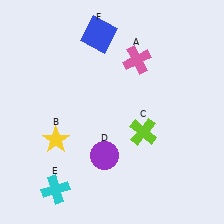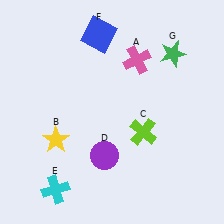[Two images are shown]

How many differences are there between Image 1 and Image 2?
There is 1 difference between the two images.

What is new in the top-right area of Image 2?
A green star (G) was added in the top-right area of Image 2.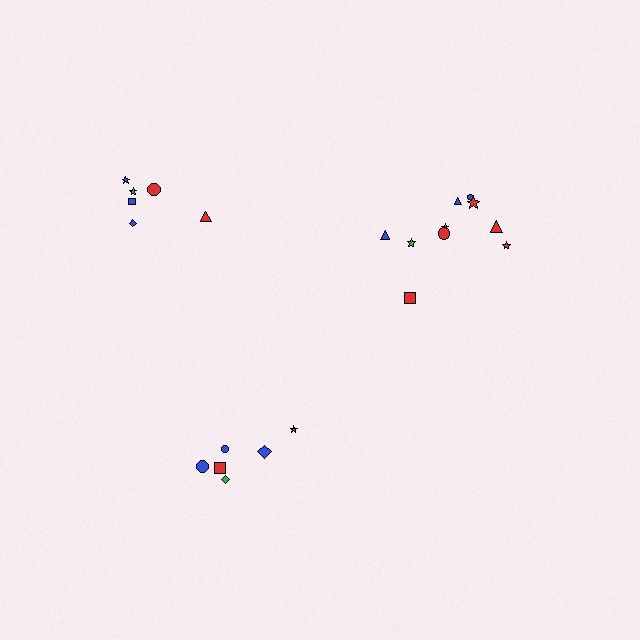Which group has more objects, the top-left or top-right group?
The top-right group.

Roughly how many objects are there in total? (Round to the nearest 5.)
Roughly 20 objects in total.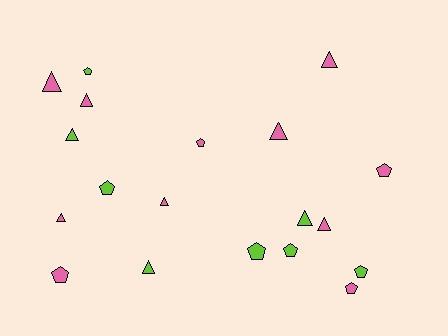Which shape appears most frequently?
Triangle, with 10 objects.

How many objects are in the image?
There are 19 objects.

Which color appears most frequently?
Pink, with 11 objects.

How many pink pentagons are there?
There are 4 pink pentagons.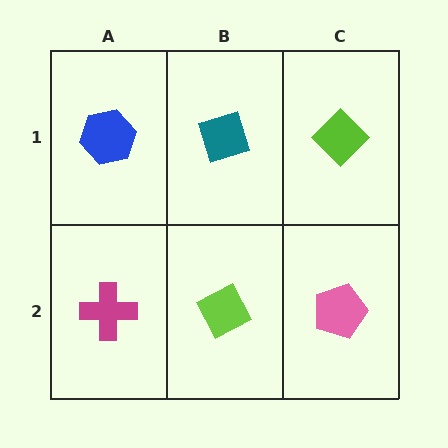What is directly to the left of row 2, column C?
A lime diamond.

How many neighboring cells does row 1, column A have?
2.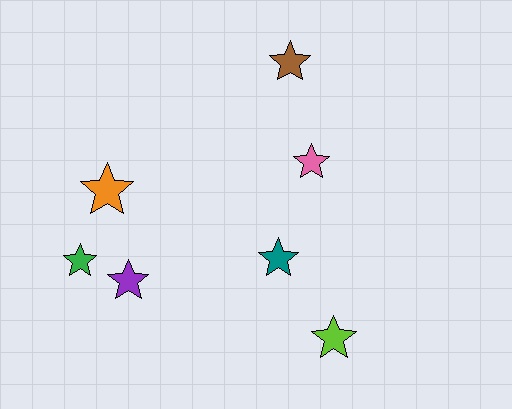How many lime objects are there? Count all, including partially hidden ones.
There is 1 lime object.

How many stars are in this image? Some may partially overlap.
There are 7 stars.